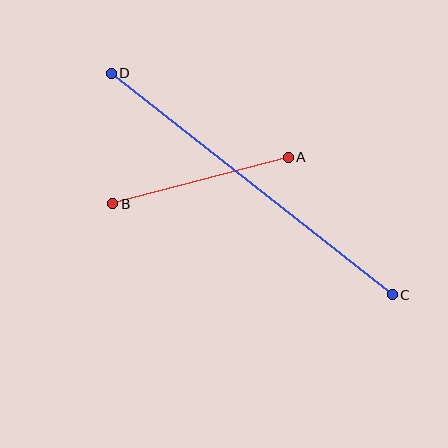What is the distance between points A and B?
The distance is approximately 182 pixels.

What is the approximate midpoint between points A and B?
The midpoint is at approximately (201, 181) pixels.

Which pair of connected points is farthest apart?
Points C and D are farthest apart.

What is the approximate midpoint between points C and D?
The midpoint is at approximately (252, 184) pixels.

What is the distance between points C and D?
The distance is approximately 358 pixels.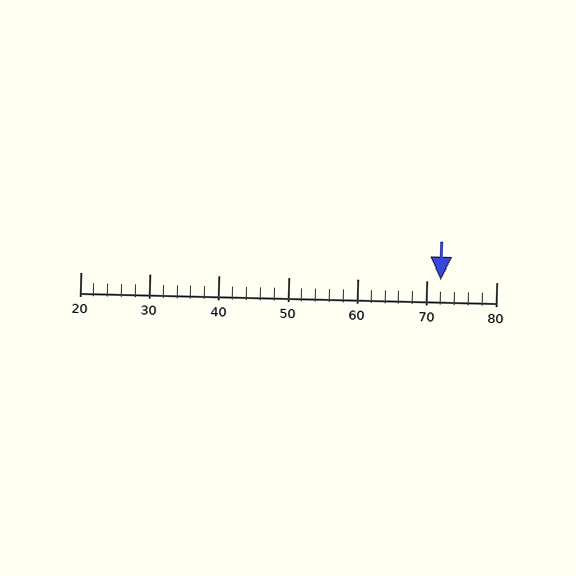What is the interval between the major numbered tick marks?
The major tick marks are spaced 10 units apart.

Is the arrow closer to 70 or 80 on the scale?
The arrow is closer to 70.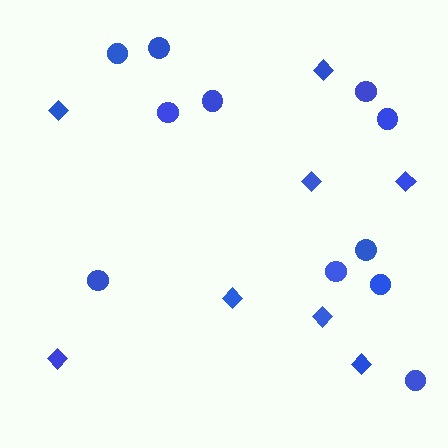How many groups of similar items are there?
There are 2 groups: one group of circles (11) and one group of diamonds (8).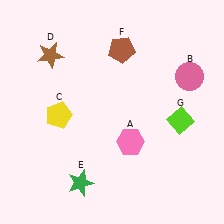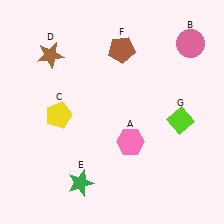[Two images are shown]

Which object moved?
The pink circle (B) moved up.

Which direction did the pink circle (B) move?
The pink circle (B) moved up.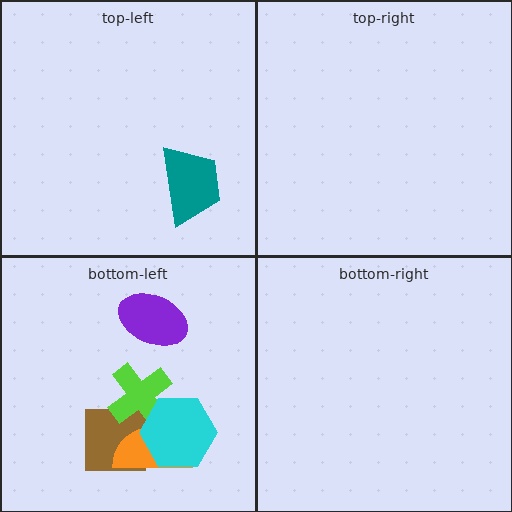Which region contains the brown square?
The bottom-left region.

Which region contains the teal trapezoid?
The top-left region.